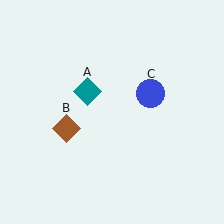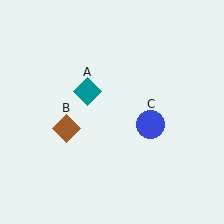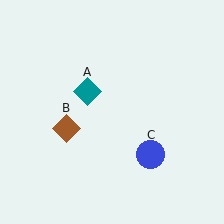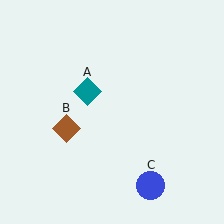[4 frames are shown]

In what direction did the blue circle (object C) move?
The blue circle (object C) moved down.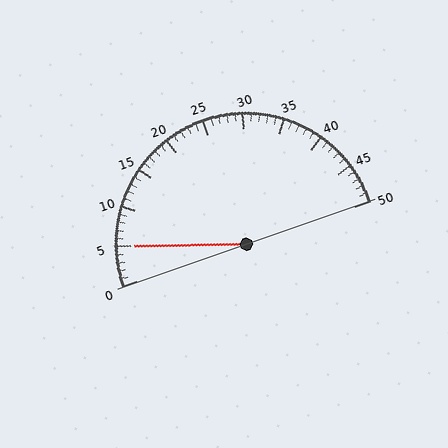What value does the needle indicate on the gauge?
The needle indicates approximately 5.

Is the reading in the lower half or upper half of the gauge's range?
The reading is in the lower half of the range (0 to 50).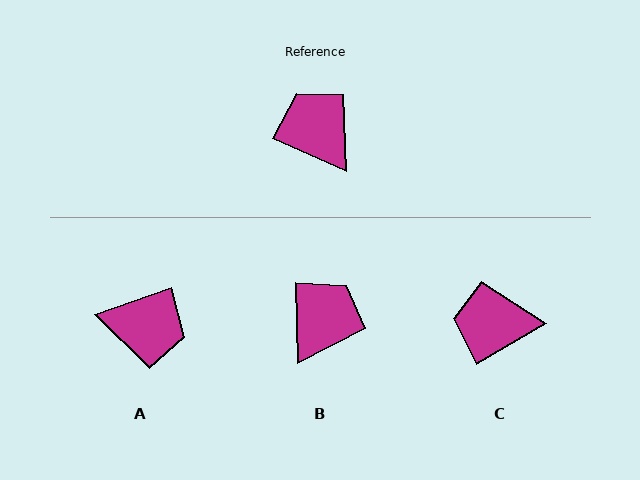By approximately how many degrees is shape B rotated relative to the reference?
Approximately 65 degrees clockwise.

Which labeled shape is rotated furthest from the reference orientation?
A, about 137 degrees away.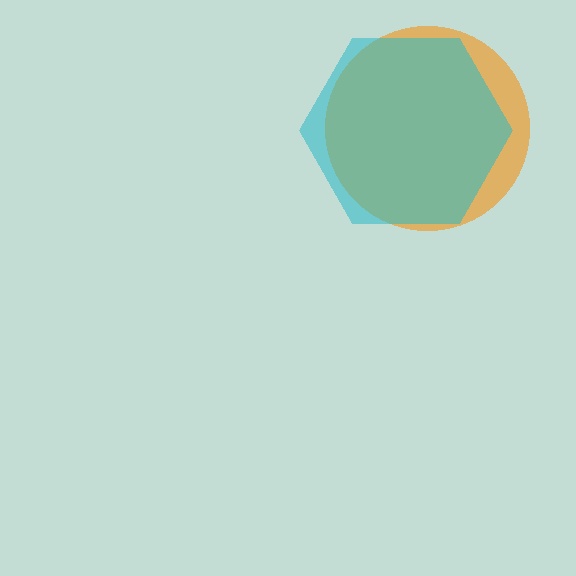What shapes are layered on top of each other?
The layered shapes are: an orange circle, a cyan hexagon.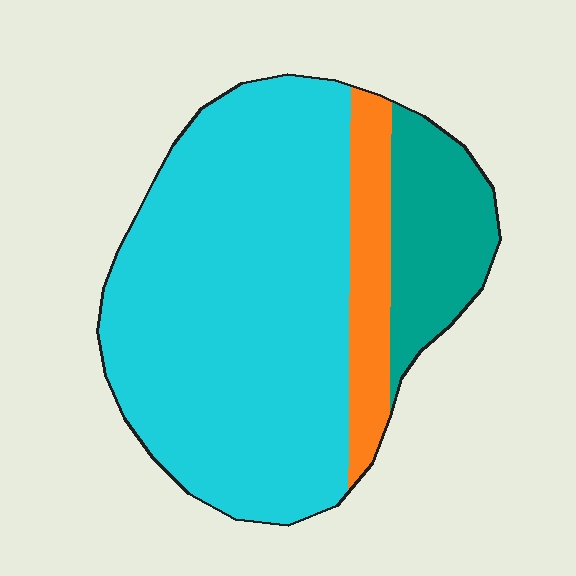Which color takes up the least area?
Orange, at roughly 10%.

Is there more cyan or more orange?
Cyan.